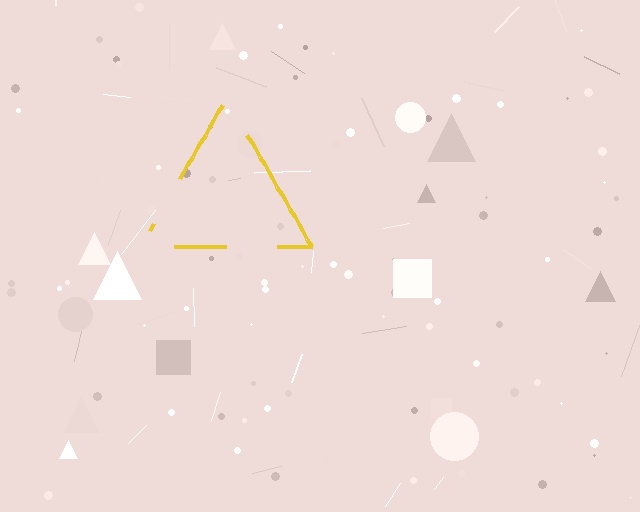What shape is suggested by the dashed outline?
The dashed outline suggests a triangle.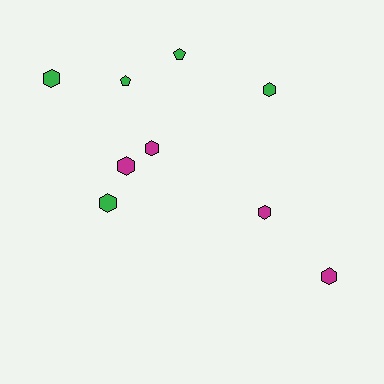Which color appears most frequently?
Green, with 5 objects.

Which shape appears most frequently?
Hexagon, with 7 objects.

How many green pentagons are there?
There are 2 green pentagons.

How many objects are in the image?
There are 9 objects.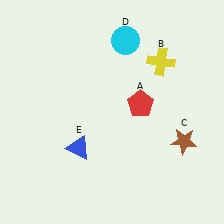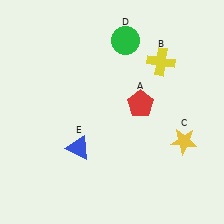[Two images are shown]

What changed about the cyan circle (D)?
In Image 1, D is cyan. In Image 2, it changed to green.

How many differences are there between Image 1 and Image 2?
There are 2 differences between the two images.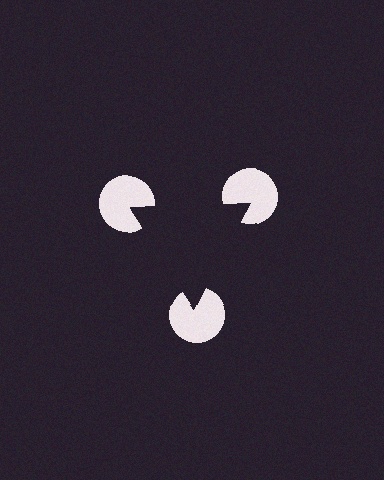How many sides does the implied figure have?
3 sides.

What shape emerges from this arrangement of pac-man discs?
An illusory triangle — its edges are inferred from the aligned wedge cuts in the pac-man discs, not physically drawn.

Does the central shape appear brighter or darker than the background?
It typically appears slightly darker than the background, even though no actual brightness change is drawn.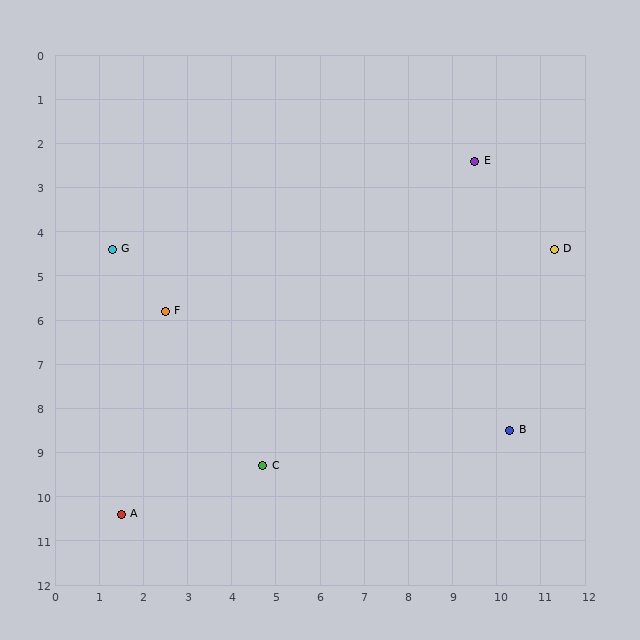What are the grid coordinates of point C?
Point C is at approximately (4.7, 9.3).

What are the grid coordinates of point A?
Point A is at approximately (1.5, 10.4).